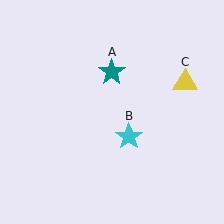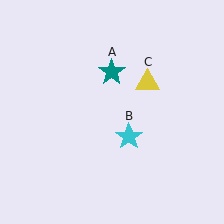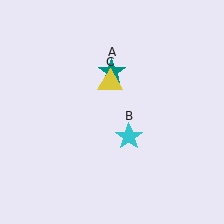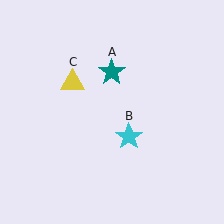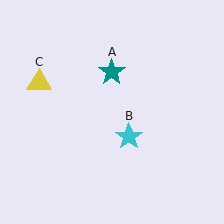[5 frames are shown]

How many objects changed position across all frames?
1 object changed position: yellow triangle (object C).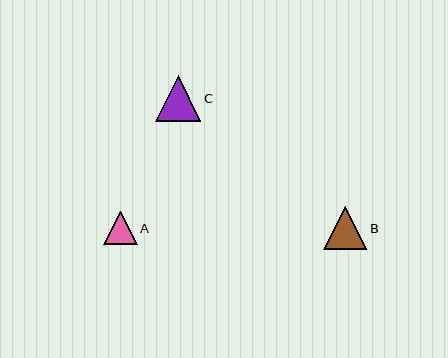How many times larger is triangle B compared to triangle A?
Triangle B is approximately 1.3 times the size of triangle A.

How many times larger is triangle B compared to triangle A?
Triangle B is approximately 1.3 times the size of triangle A.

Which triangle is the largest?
Triangle C is the largest with a size of approximately 46 pixels.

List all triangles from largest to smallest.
From largest to smallest: C, B, A.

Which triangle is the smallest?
Triangle A is the smallest with a size of approximately 34 pixels.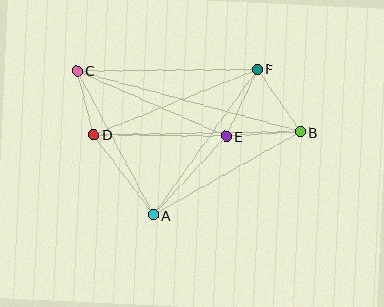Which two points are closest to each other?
Points C and D are closest to each other.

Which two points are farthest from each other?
Points B and C are farthest from each other.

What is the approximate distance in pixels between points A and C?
The distance between A and C is approximately 163 pixels.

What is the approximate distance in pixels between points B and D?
The distance between B and D is approximately 207 pixels.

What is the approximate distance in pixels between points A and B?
The distance between A and B is approximately 169 pixels.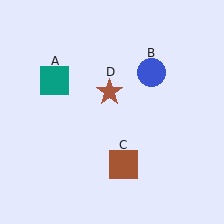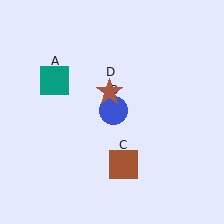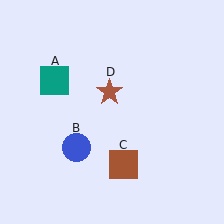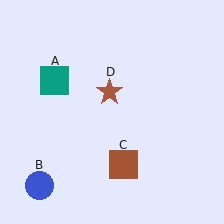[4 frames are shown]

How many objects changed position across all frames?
1 object changed position: blue circle (object B).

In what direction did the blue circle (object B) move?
The blue circle (object B) moved down and to the left.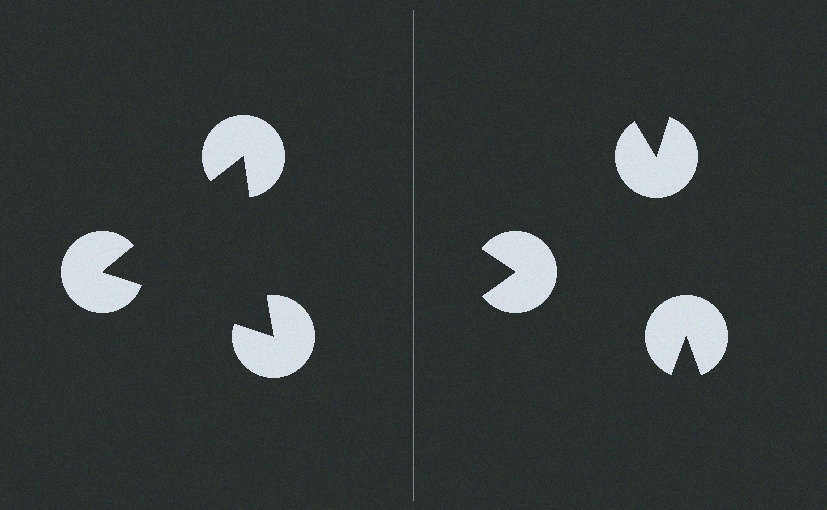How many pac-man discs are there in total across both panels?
6 — 3 on each side.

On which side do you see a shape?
An illusory triangle appears on the left side. On the right side the wedge cuts are rotated, so no coherent shape forms.